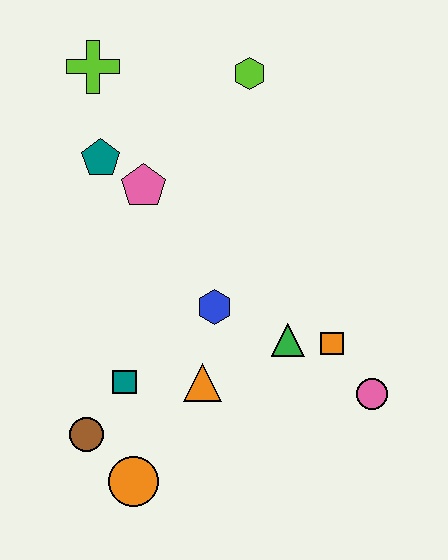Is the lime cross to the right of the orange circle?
No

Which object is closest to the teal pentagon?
The pink pentagon is closest to the teal pentagon.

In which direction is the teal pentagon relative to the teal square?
The teal pentagon is above the teal square.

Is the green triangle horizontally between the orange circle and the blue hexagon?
No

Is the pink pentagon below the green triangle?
No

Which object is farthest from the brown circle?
The lime hexagon is farthest from the brown circle.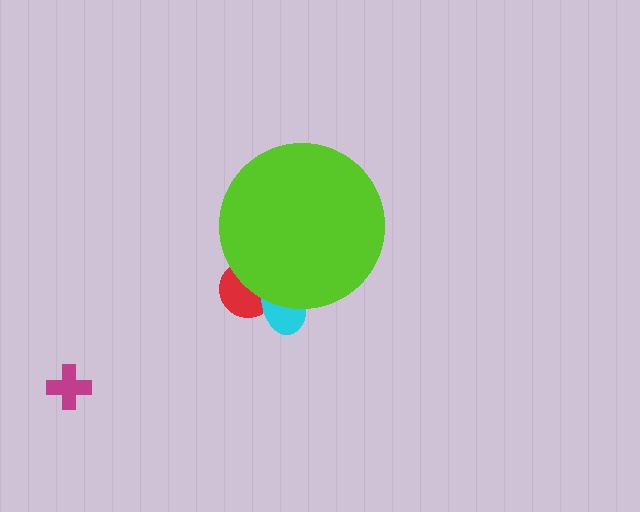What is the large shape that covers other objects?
A lime circle.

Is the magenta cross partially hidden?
No, the magenta cross is fully visible.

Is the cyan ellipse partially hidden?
Yes, the cyan ellipse is partially hidden behind the lime circle.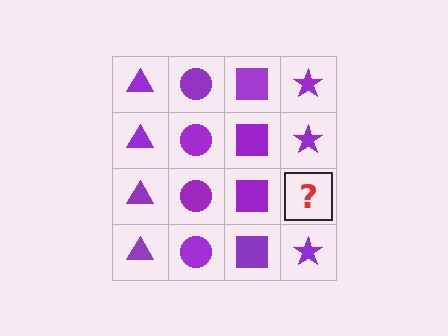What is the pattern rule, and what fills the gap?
The rule is that each column has a consistent shape. The gap should be filled with a purple star.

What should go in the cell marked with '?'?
The missing cell should contain a purple star.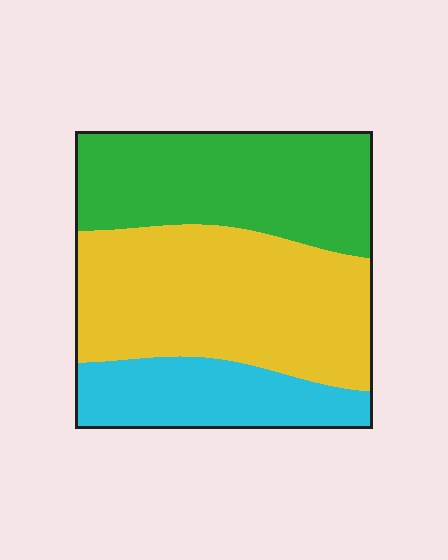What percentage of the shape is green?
Green covers around 35% of the shape.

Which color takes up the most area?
Yellow, at roughly 45%.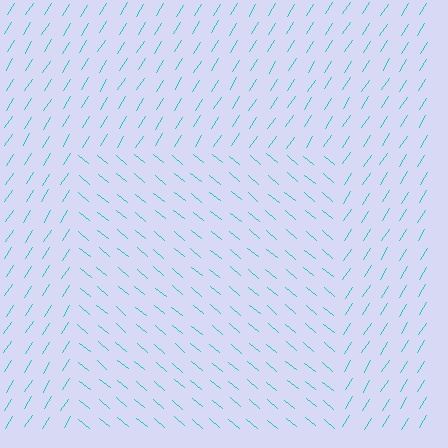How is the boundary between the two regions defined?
The boundary is defined purely by a change in line orientation (approximately 82 degrees difference). All lines are the same color and thickness.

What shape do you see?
I see a rectangle.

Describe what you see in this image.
The image is filled with small cyan line segments. A rectangle region in the image has lines oriented differently from the surrounding lines, creating a visible texture boundary.